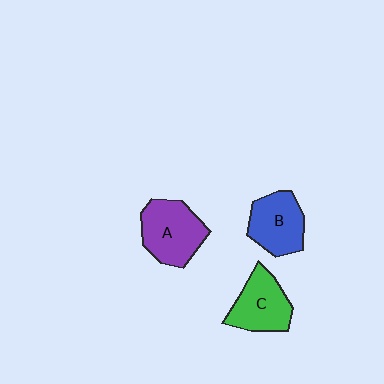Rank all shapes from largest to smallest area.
From largest to smallest: A (purple), C (green), B (blue).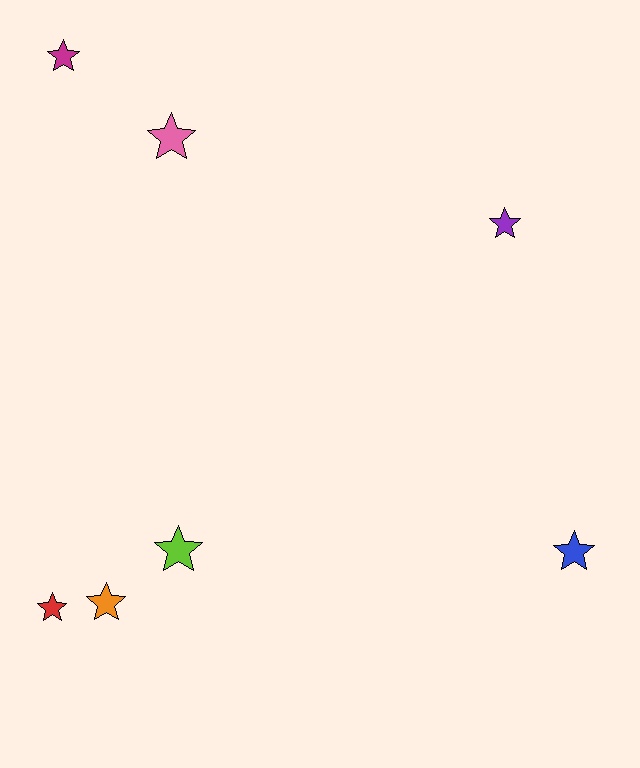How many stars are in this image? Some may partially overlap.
There are 7 stars.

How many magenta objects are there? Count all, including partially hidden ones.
There is 1 magenta object.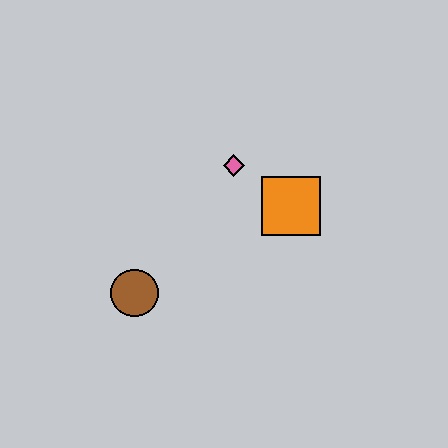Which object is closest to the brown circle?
The pink diamond is closest to the brown circle.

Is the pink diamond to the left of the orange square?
Yes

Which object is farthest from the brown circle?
The orange square is farthest from the brown circle.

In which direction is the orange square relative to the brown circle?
The orange square is to the right of the brown circle.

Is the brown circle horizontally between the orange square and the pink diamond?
No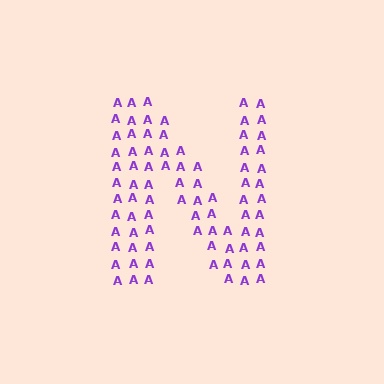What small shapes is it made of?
It is made of small letter A's.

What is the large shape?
The large shape is the letter N.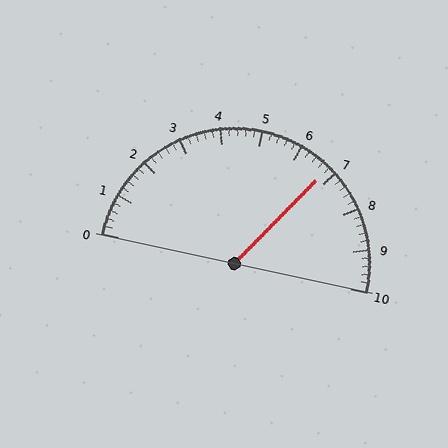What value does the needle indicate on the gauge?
The needle indicates approximately 6.8.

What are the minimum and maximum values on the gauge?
The gauge ranges from 0 to 10.